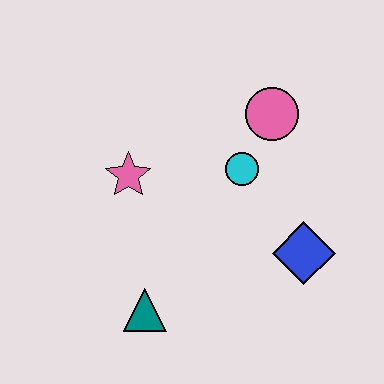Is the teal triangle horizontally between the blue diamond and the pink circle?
No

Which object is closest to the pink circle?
The cyan circle is closest to the pink circle.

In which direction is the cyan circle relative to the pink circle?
The cyan circle is below the pink circle.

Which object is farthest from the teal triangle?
The pink circle is farthest from the teal triangle.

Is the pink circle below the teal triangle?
No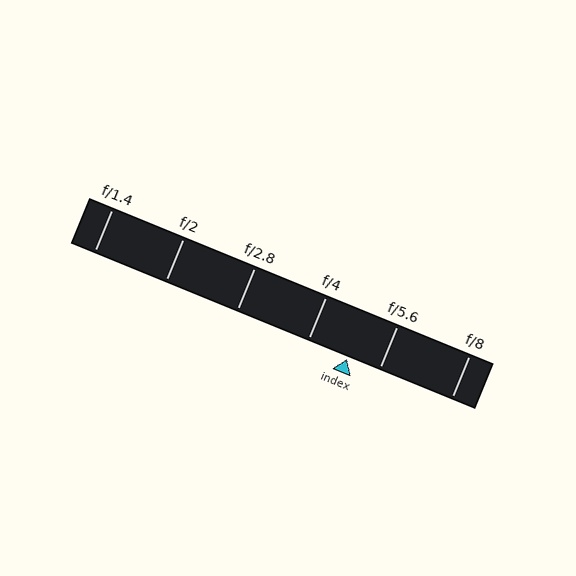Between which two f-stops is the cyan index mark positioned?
The index mark is between f/4 and f/5.6.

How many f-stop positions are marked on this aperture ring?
There are 6 f-stop positions marked.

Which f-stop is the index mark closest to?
The index mark is closest to f/5.6.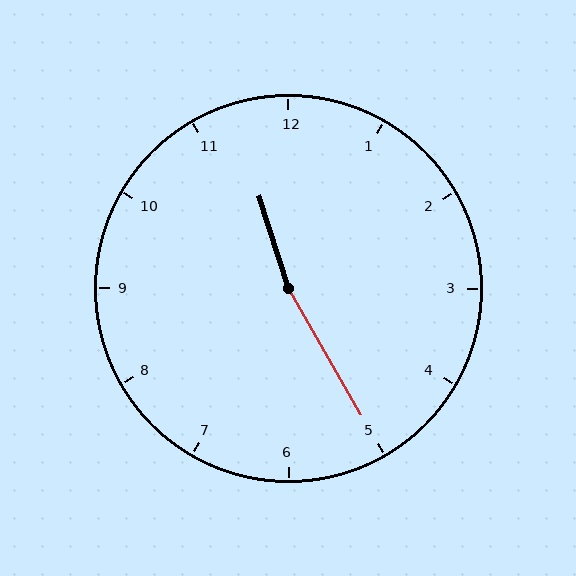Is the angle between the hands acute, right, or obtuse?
It is obtuse.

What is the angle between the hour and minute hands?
Approximately 168 degrees.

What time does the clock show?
11:25.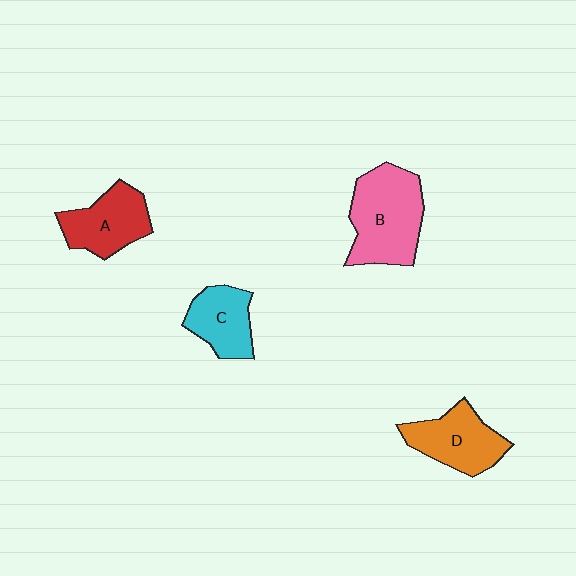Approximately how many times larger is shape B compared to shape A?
Approximately 1.4 times.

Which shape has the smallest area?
Shape C (cyan).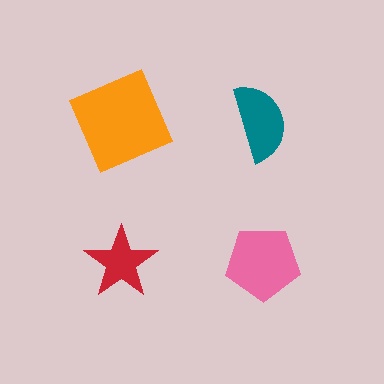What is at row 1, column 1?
An orange square.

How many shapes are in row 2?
2 shapes.